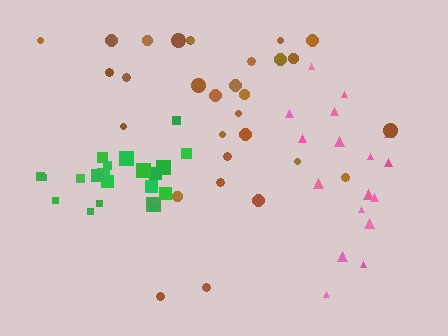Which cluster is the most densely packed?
Green.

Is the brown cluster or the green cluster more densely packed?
Green.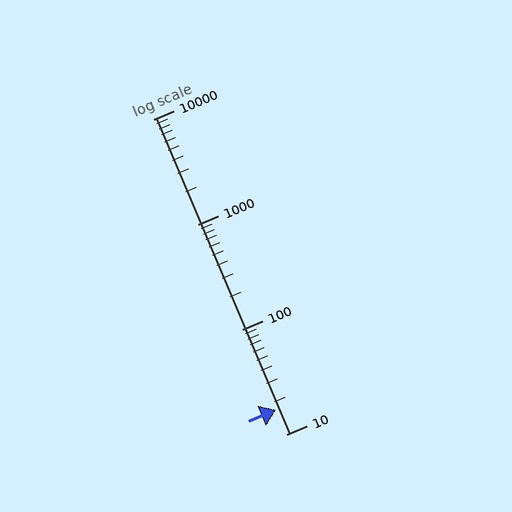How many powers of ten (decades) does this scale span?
The scale spans 3 decades, from 10 to 10000.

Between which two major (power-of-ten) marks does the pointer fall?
The pointer is between 10 and 100.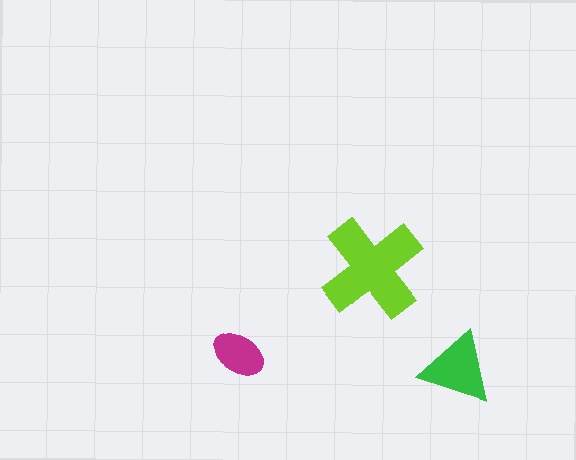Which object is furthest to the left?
The magenta ellipse is leftmost.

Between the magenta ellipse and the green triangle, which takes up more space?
The green triangle.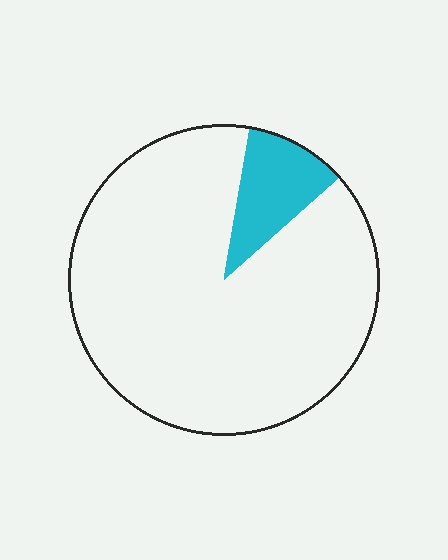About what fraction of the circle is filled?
About one tenth (1/10).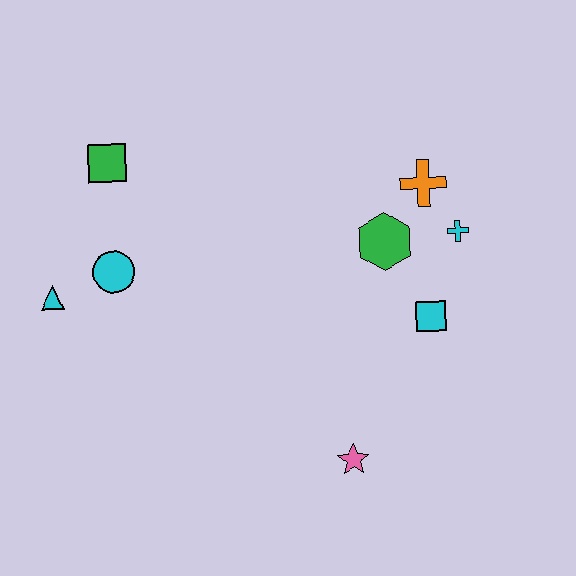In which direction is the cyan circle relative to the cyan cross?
The cyan circle is to the left of the cyan cross.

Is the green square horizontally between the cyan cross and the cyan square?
No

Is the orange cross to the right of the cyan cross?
No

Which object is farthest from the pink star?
The green square is farthest from the pink star.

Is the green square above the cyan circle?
Yes